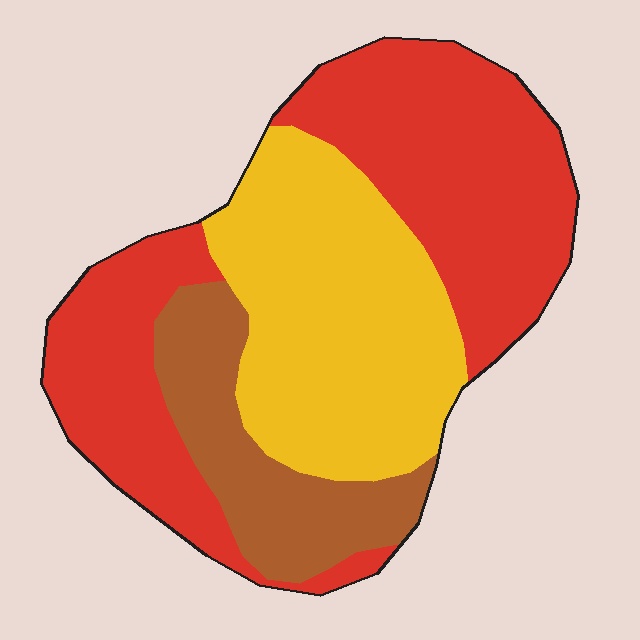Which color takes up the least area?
Brown, at roughly 20%.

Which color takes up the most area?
Red, at roughly 50%.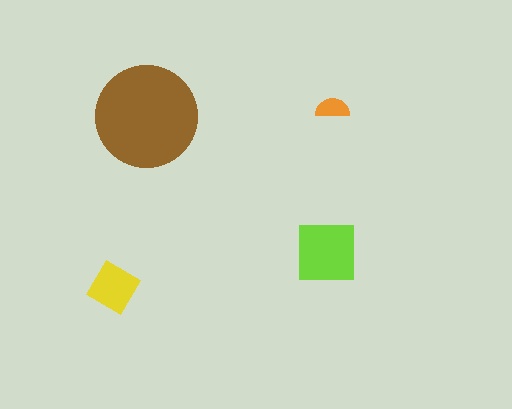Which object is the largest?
The brown circle.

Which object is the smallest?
The orange semicircle.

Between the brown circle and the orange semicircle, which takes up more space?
The brown circle.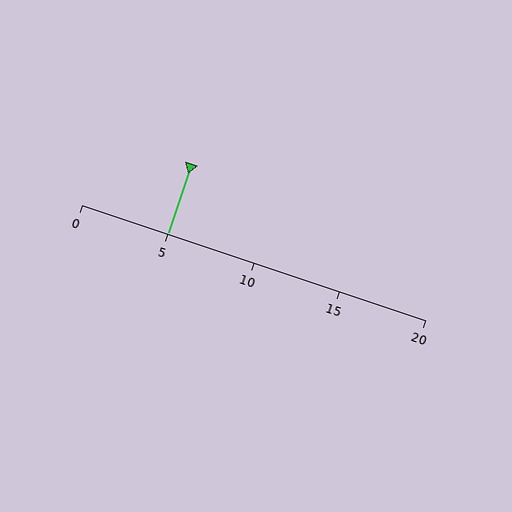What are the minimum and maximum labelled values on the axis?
The axis runs from 0 to 20.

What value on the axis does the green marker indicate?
The marker indicates approximately 5.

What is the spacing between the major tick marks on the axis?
The major ticks are spaced 5 apart.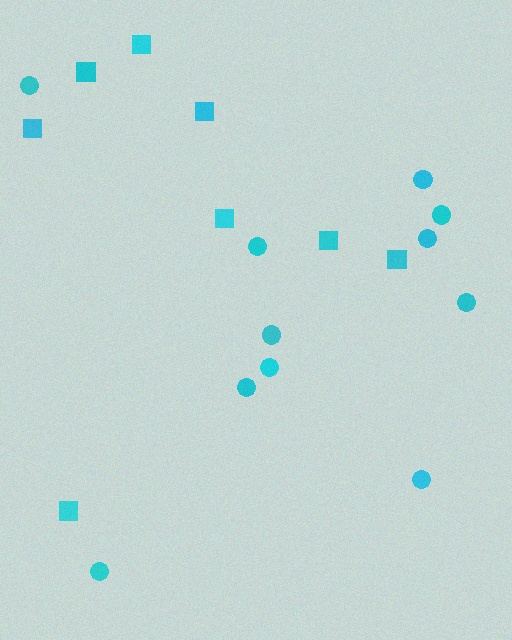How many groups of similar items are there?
There are 2 groups: one group of squares (8) and one group of circles (11).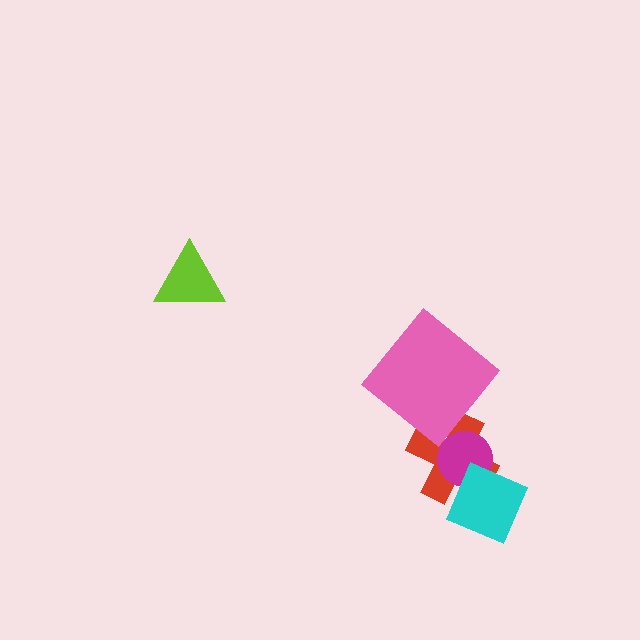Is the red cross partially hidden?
Yes, it is partially covered by another shape.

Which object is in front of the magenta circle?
The cyan diamond is in front of the magenta circle.